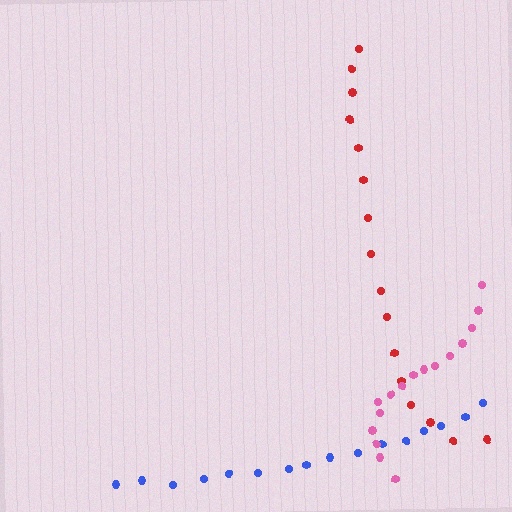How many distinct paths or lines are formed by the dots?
There are 3 distinct paths.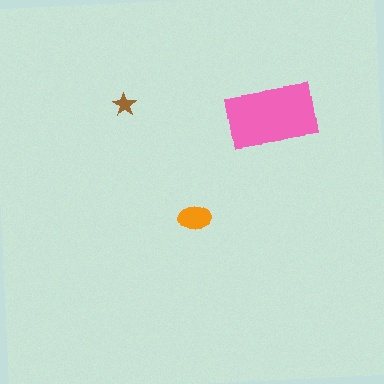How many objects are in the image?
There are 3 objects in the image.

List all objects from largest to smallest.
The pink rectangle, the orange ellipse, the brown star.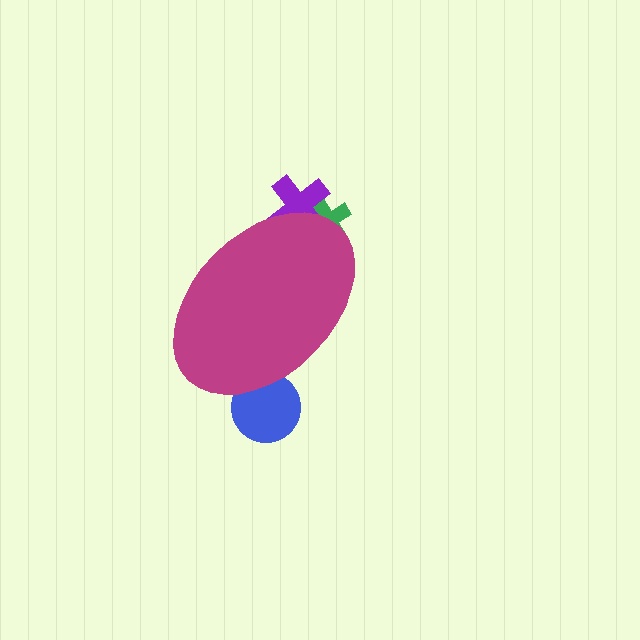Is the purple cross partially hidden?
Yes, the purple cross is partially hidden behind the magenta ellipse.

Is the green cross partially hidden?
Yes, the green cross is partially hidden behind the magenta ellipse.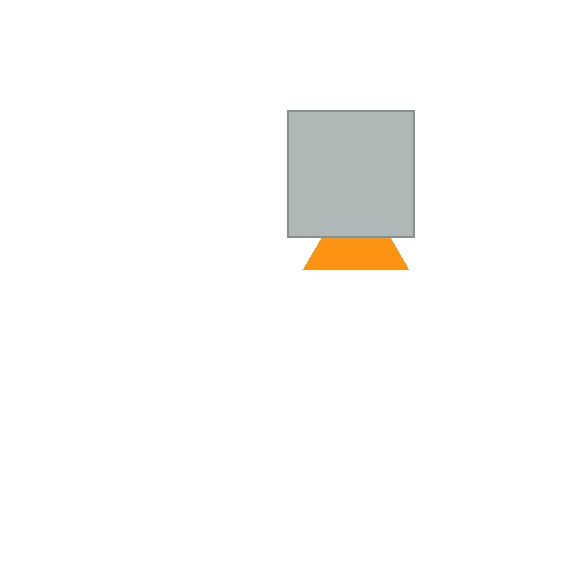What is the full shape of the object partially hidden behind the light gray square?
The partially hidden object is an orange triangle.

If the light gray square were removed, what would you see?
You would see the complete orange triangle.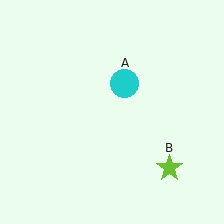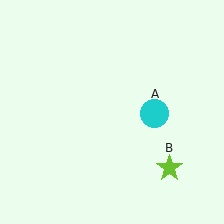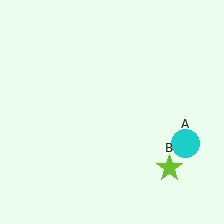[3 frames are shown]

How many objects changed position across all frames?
1 object changed position: cyan circle (object A).